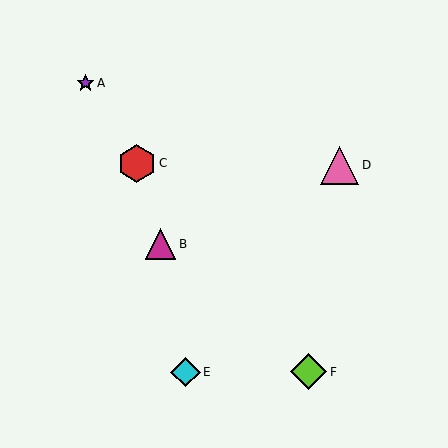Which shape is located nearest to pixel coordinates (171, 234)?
The magenta triangle (labeled B) at (160, 244) is nearest to that location.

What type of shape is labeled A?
Shape A is a purple star.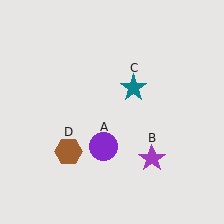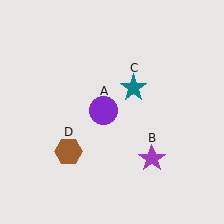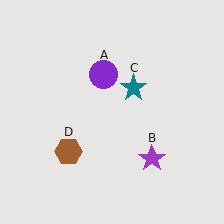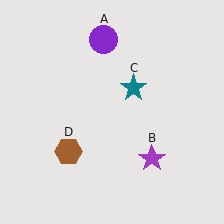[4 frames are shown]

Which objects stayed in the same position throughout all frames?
Purple star (object B) and teal star (object C) and brown hexagon (object D) remained stationary.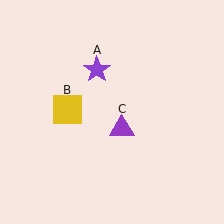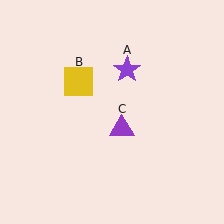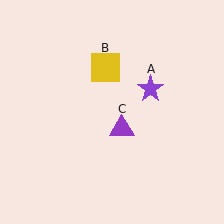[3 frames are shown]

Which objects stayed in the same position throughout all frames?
Purple triangle (object C) remained stationary.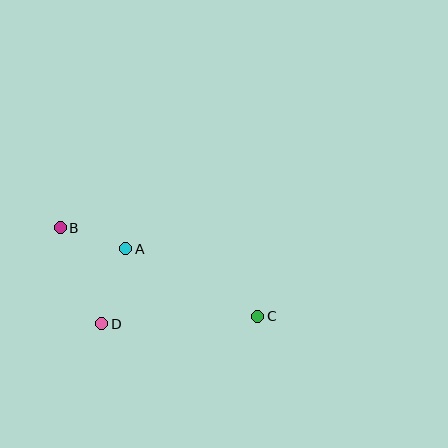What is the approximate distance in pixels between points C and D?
The distance between C and D is approximately 156 pixels.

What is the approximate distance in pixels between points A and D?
The distance between A and D is approximately 78 pixels.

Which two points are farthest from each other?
Points B and C are farthest from each other.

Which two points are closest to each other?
Points A and B are closest to each other.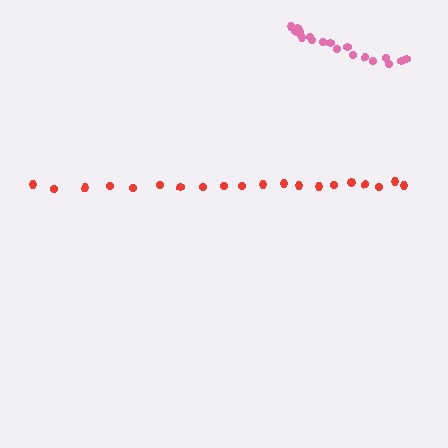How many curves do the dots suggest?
There are 2 distinct paths.